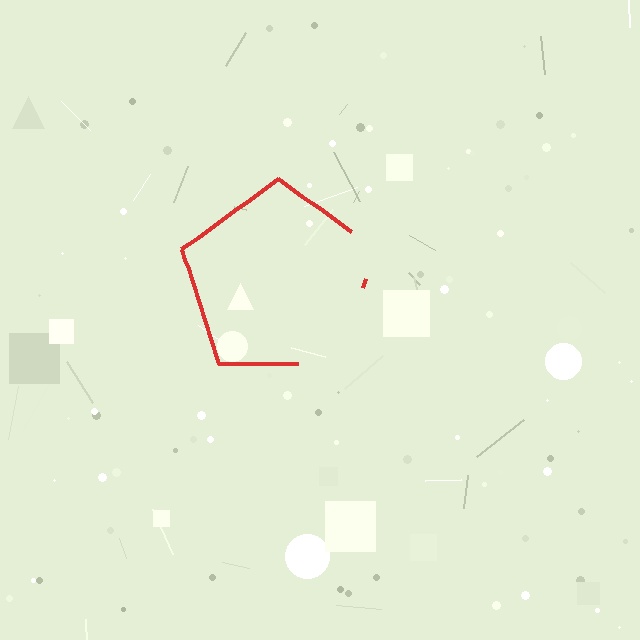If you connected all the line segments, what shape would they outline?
They would outline a pentagon.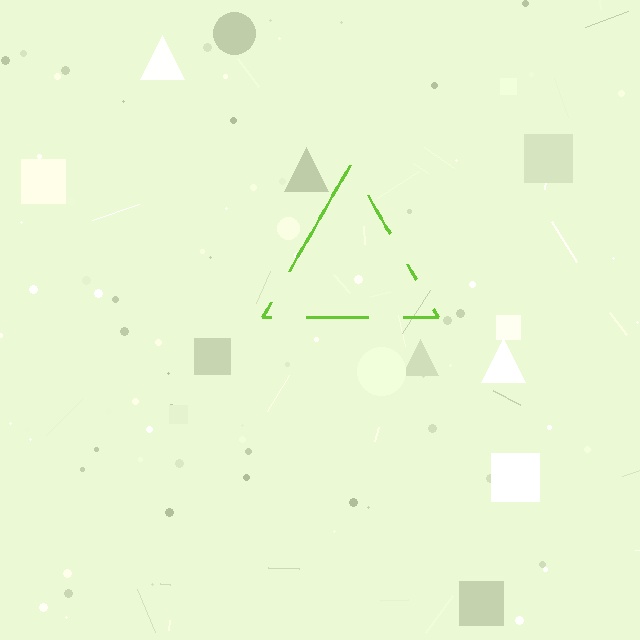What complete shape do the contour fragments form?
The contour fragments form a triangle.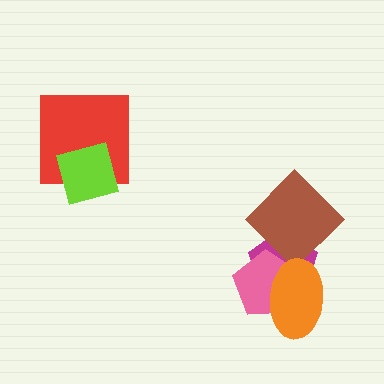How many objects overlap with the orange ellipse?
3 objects overlap with the orange ellipse.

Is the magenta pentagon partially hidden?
Yes, it is partially covered by another shape.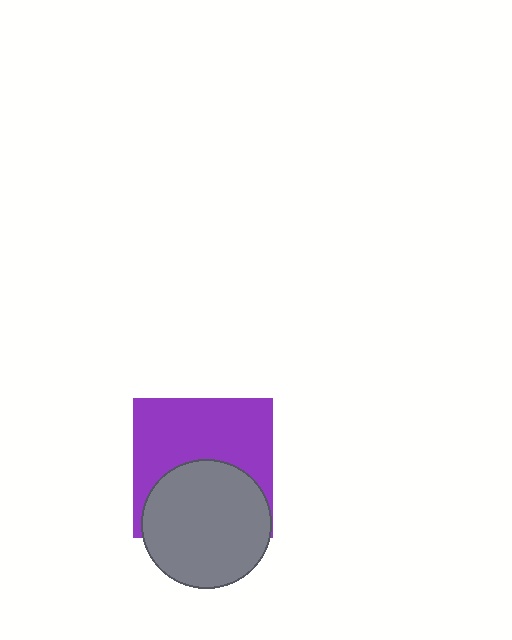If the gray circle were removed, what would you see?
You would see the complete purple square.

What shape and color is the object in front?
The object in front is a gray circle.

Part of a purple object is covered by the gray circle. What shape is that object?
It is a square.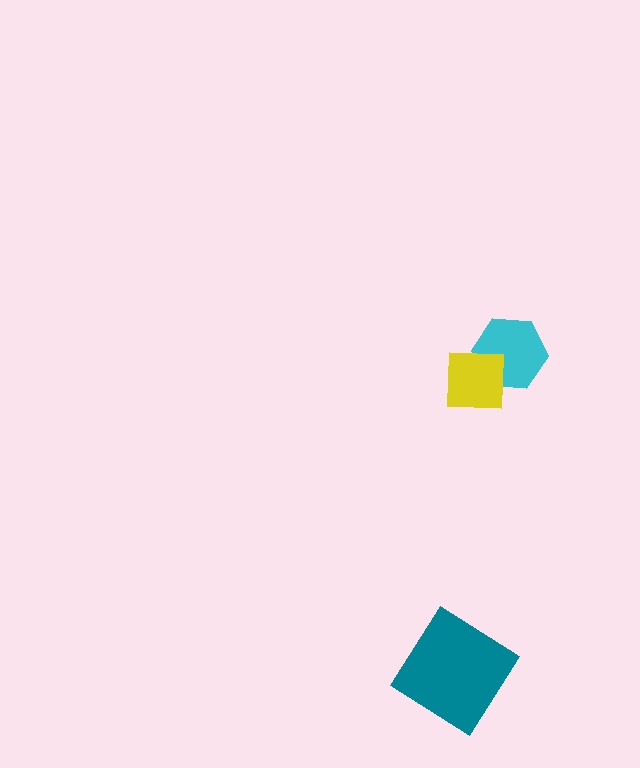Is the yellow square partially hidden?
No, no other shape covers it.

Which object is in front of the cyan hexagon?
The yellow square is in front of the cyan hexagon.